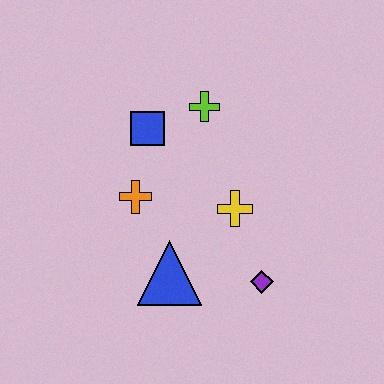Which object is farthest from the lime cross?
The purple diamond is farthest from the lime cross.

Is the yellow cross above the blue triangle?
Yes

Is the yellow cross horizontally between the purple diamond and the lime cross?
Yes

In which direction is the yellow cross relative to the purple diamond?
The yellow cross is above the purple diamond.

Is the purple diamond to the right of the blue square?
Yes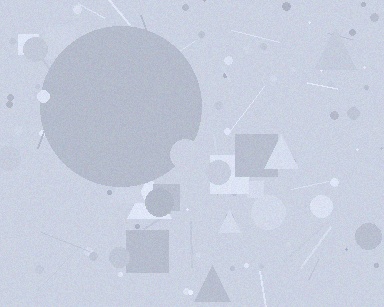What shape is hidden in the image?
A circle is hidden in the image.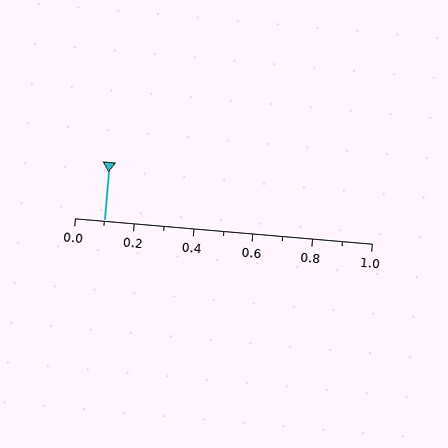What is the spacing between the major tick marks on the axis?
The major ticks are spaced 0.2 apart.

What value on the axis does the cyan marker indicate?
The marker indicates approximately 0.1.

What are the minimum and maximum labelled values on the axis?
The axis runs from 0.0 to 1.0.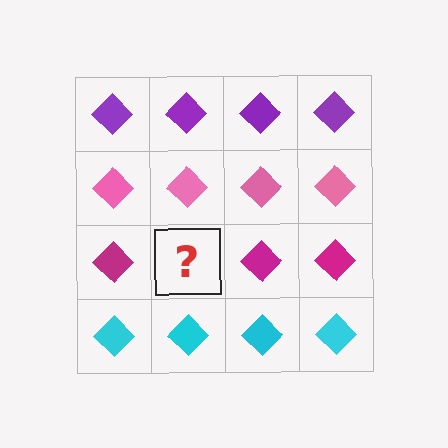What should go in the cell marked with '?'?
The missing cell should contain a magenta diamond.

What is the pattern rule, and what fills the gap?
The rule is that each row has a consistent color. The gap should be filled with a magenta diamond.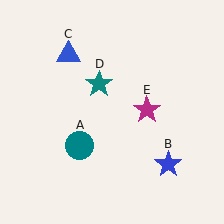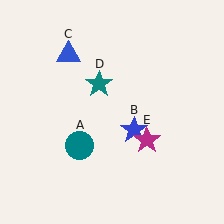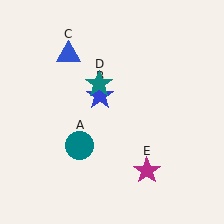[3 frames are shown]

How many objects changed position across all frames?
2 objects changed position: blue star (object B), magenta star (object E).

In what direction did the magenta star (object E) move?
The magenta star (object E) moved down.